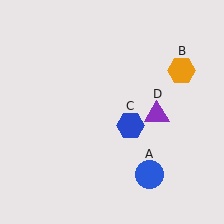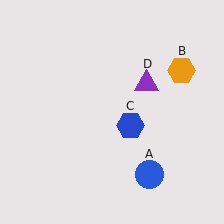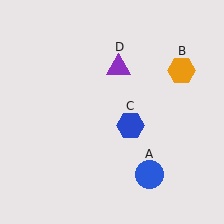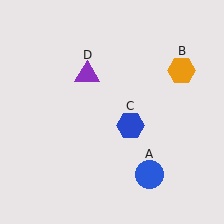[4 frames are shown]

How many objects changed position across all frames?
1 object changed position: purple triangle (object D).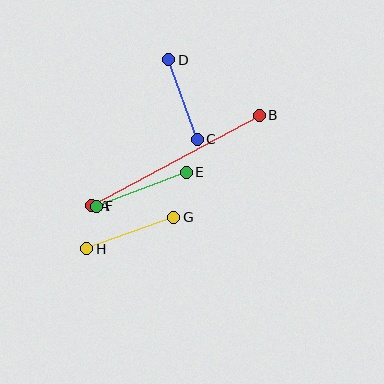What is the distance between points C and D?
The distance is approximately 85 pixels.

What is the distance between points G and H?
The distance is approximately 92 pixels.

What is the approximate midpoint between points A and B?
The midpoint is at approximately (175, 161) pixels.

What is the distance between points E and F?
The distance is approximately 96 pixels.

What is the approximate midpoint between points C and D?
The midpoint is at approximately (183, 100) pixels.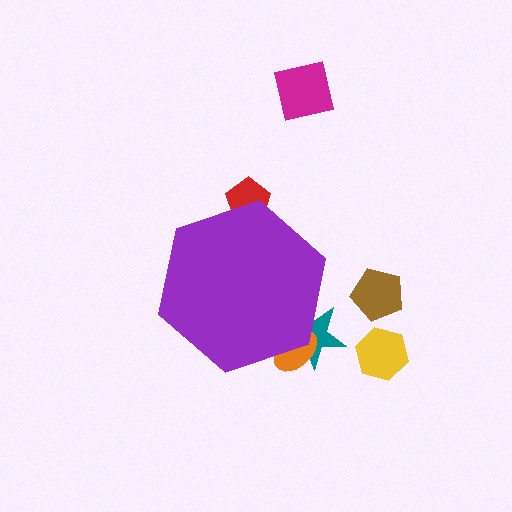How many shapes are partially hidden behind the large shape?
3 shapes are partially hidden.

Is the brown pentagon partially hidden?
No, the brown pentagon is fully visible.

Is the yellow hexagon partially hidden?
No, the yellow hexagon is fully visible.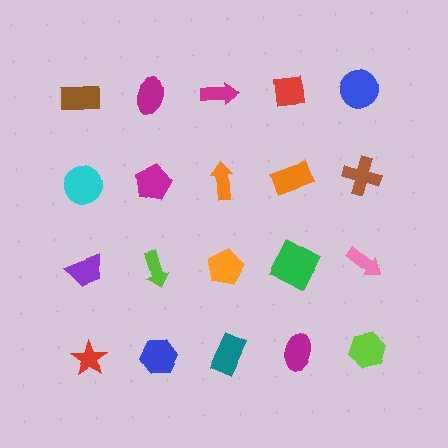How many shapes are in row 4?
5 shapes.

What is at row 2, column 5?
A brown cross.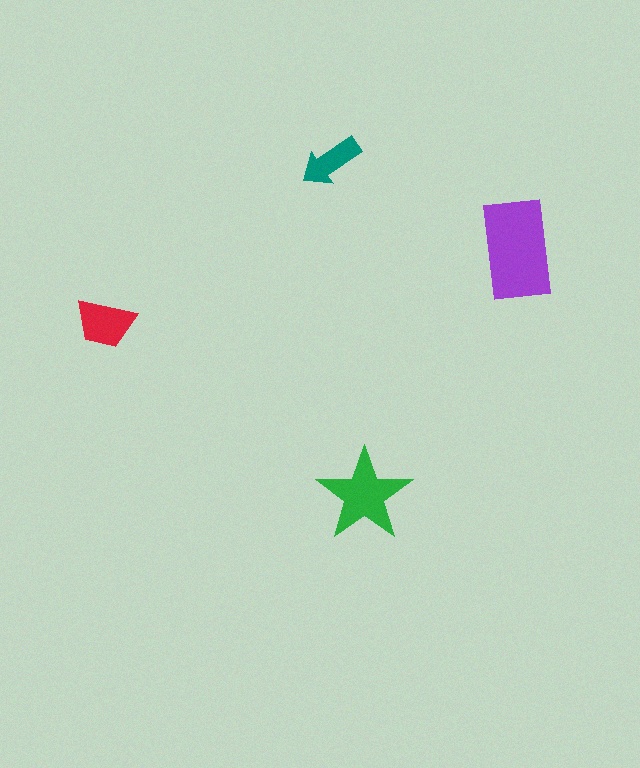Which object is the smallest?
The teal arrow.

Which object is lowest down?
The green star is bottommost.